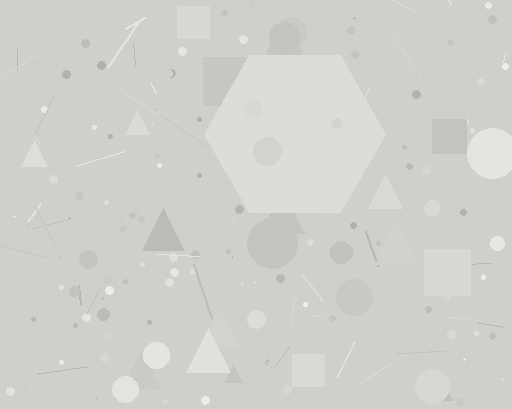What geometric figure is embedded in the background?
A hexagon is embedded in the background.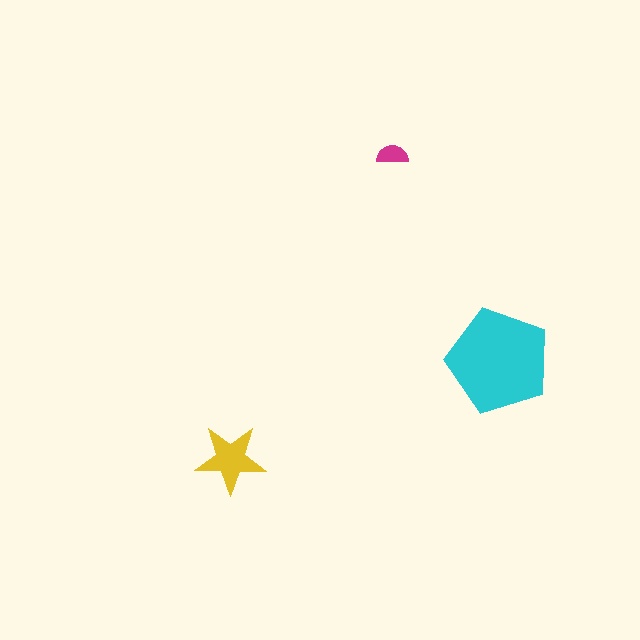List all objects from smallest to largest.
The magenta semicircle, the yellow star, the cyan pentagon.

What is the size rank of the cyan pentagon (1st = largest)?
1st.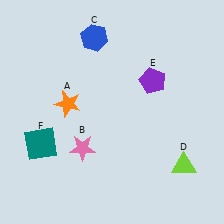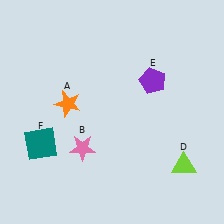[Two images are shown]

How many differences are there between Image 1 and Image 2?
There is 1 difference between the two images.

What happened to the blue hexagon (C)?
The blue hexagon (C) was removed in Image 2. It was in the top-left area of Image 1.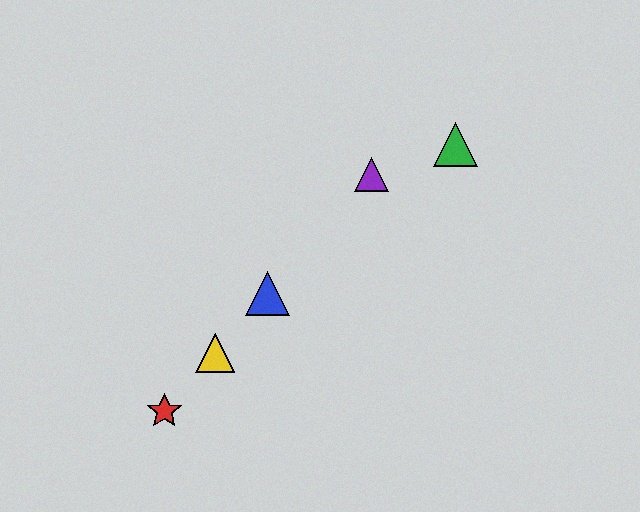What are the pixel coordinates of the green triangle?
The green triangle is at (456, 145).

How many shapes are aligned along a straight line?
4 shapes (the red star, the blue triangle, the yellow triangle, the purple triangle) are aligned along a straight line.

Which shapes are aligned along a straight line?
The red star, the blue triangle, the yellow triangle, the purple triangle are aligned along a straight line.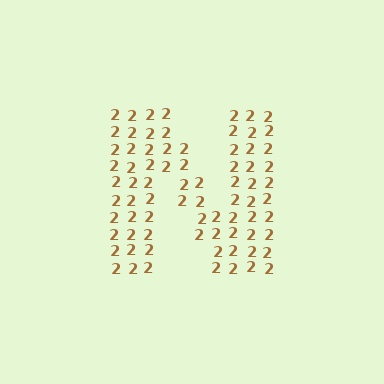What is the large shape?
The large shape is the letter N.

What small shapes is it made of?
It is made of small digit 2's.